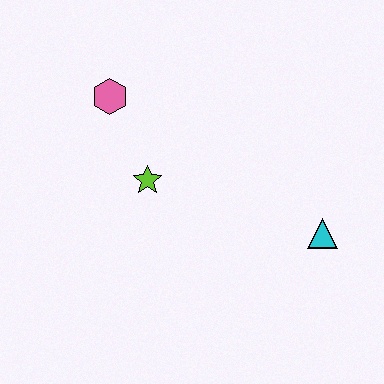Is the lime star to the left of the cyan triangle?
Yes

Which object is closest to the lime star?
The pink hexagon is closest to the lime star.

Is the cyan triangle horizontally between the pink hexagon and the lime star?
No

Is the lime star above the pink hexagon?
No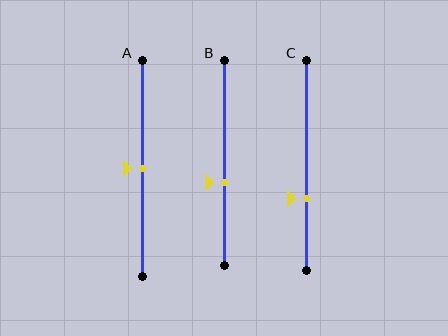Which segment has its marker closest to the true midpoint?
Segment A has its marker closest to the true midpoint.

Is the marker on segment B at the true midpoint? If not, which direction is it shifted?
No, the marker on segment B is shifted downward by about 10% of the segment length.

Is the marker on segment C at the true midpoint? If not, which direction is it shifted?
No, the marker on segment C is shifted downward by about 16% of the segment length.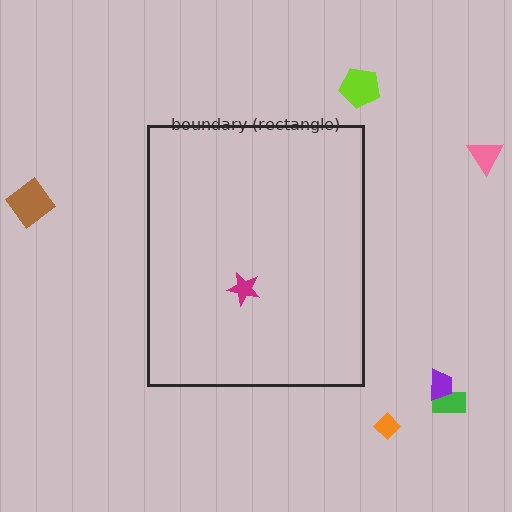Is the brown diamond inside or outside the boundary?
Outside.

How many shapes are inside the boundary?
1 inside, 6 outside.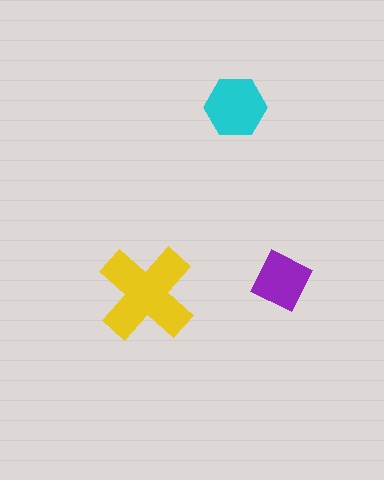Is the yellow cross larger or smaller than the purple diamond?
Larger.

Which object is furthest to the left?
The yellow cross is leftmost.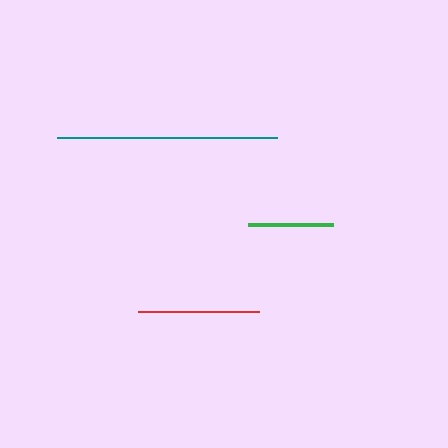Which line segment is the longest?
The teal line is the longest at approximately 220 pixels.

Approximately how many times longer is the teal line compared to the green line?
The teal line is approximately 2.6 times the length of the green line.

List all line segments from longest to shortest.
From longest to shortest: teal, red, green.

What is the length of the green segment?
The green segment is approximately 84 pixels long.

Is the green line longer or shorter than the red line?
The red line is longer than the green line.